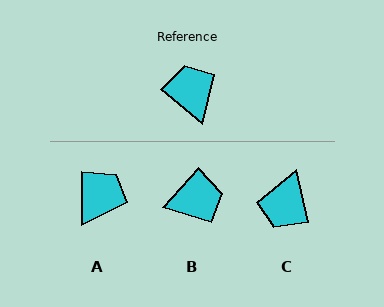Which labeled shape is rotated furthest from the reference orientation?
C, about 143 degrees away.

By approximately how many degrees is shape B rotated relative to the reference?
Approximately 93 degrees clockwise.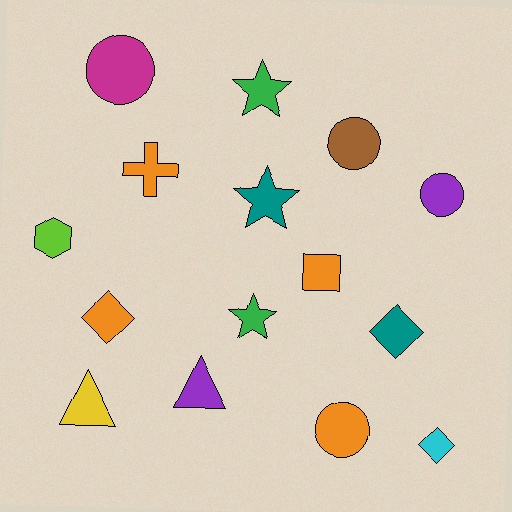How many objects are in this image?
There are 15 objects.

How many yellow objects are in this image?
There is 1 yellow object.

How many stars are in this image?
There are 3 stars.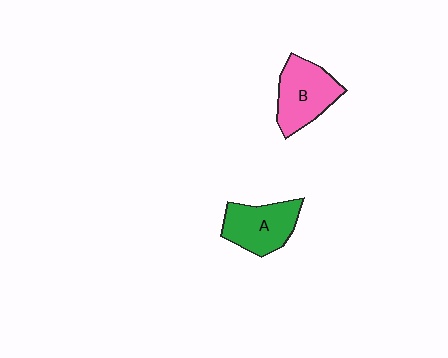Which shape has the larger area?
Shape B (pink).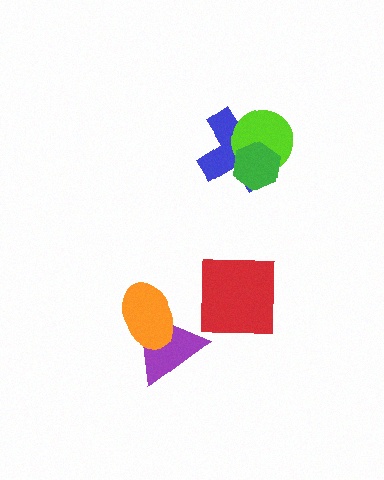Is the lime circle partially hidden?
Yes, it is partially covered by another shape.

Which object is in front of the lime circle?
The green hexagon is in front of the lime circle.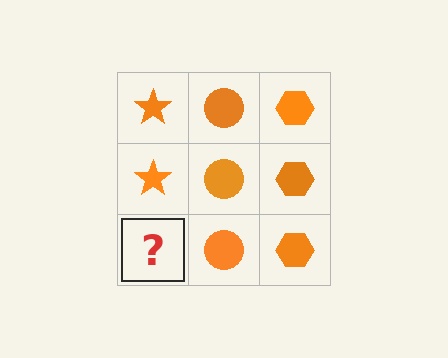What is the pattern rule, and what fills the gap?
The rule is that each column has a consistent shape. The gap should be filled with an orange star.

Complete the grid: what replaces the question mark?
The question mark should be replaced with an orange star.